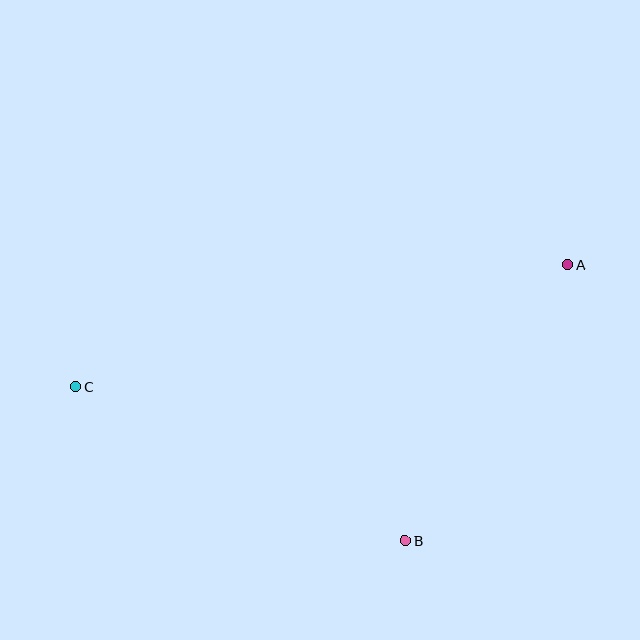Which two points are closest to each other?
Points A and B are closest to each other.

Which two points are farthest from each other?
Points A and C are farthest from each other.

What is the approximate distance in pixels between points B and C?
The distance between B and C is approximately 363 pixels.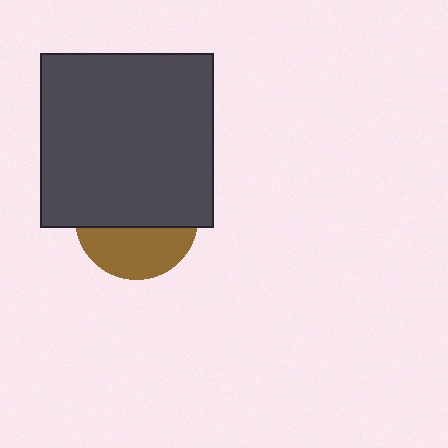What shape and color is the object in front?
The object in front is a dark gray square.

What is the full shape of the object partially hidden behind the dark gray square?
The partially hidden object is a brown circle.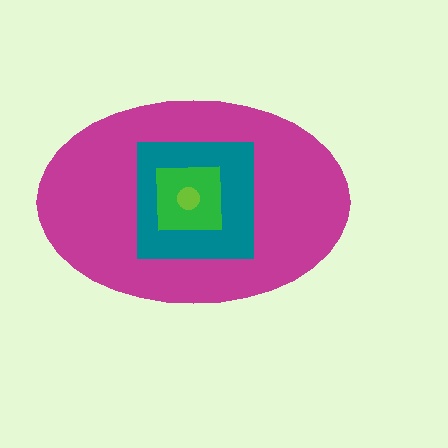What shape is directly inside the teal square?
The green square.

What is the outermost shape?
The magenta ellipse.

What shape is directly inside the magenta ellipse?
The teal square.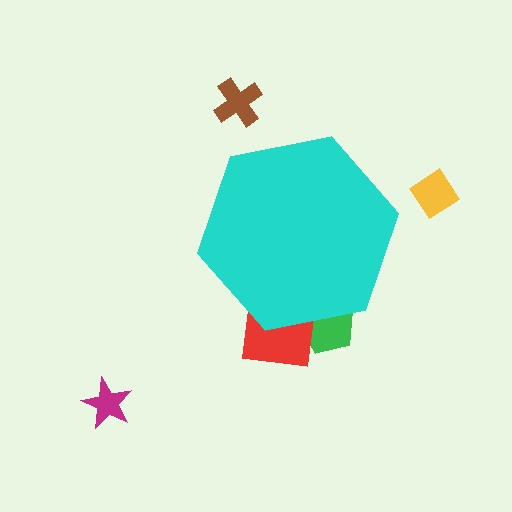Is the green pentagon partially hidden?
Yes, the green pentagon is partially hidden behind the cyan hexagon.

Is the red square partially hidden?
Yes, the red square is partially hidden behind the cyan hexagon.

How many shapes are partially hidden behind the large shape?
2 shapes are partially hidden.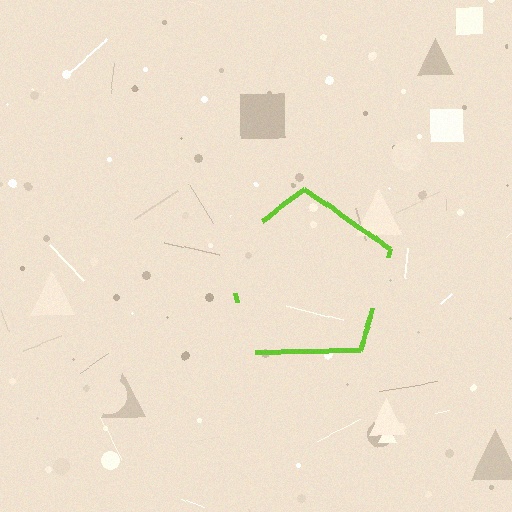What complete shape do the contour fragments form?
The contour fragments form a pentagon.